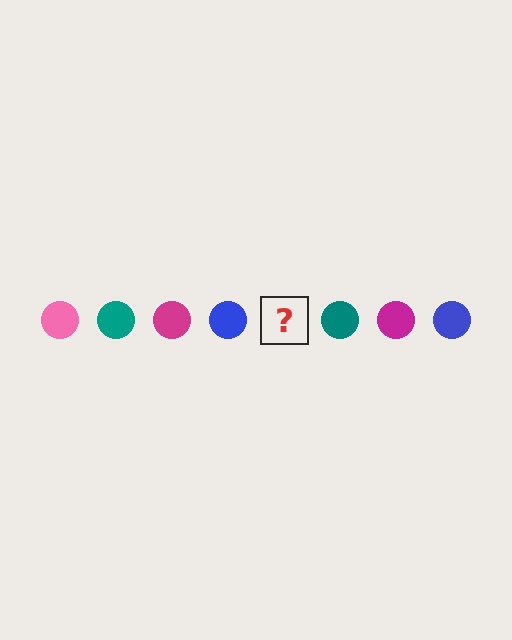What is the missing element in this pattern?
The missing element is a pink circle.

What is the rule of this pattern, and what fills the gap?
The rule is that the pattern cycles through pink, teal, magenta, blue circles. The gap should be filled with a pink circle.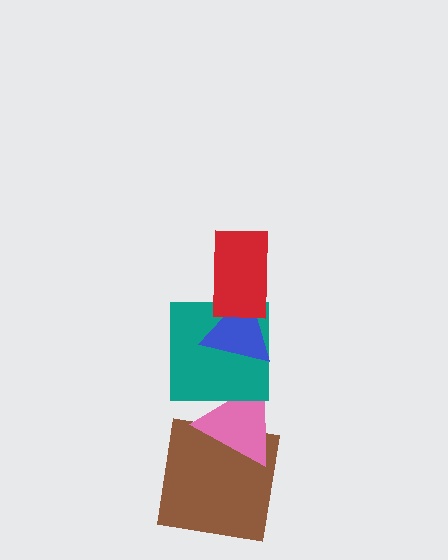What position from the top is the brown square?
The brown square is 5th from the top.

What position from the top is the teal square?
The teal square is 3rd from the top.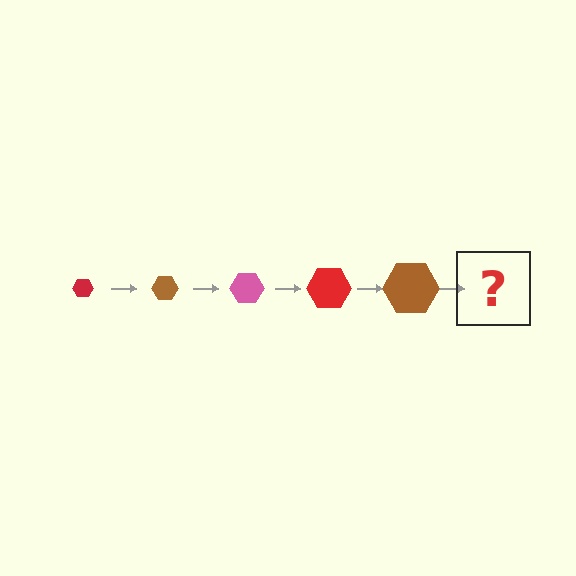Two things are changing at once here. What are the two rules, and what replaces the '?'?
The two rules are that the hexagon grows larger each step and the color cycles through red, brown, and pink. The '?' should be a pink hexagon, larger than the previous one.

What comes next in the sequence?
The next element should be a pink hexagon, larger than the previous one.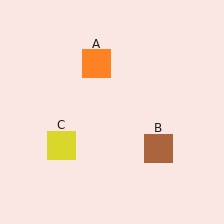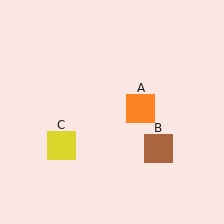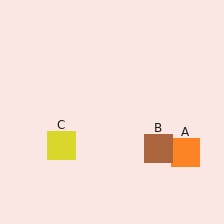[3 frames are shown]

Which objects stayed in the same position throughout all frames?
Brown square (object B) and yellow square (object C) remained stationary.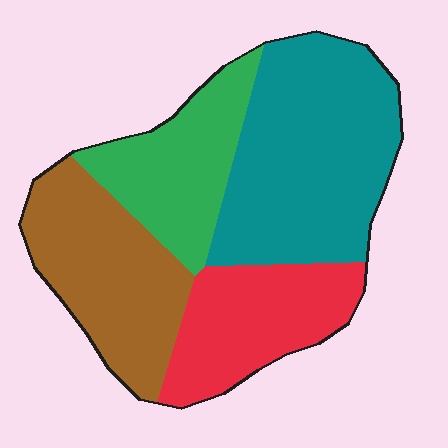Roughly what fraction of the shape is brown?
Brown covers about 25% of the shape.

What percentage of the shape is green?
Green covers roughly 20% of the shape.